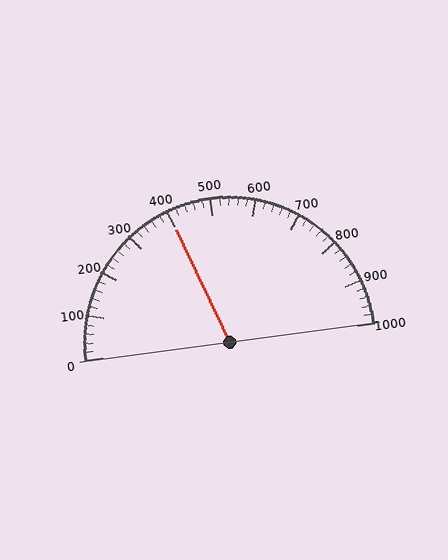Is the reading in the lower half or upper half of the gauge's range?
The reading is in the lower half of the range (0 to 1000).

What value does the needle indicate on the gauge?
The needle indicates approximately 400.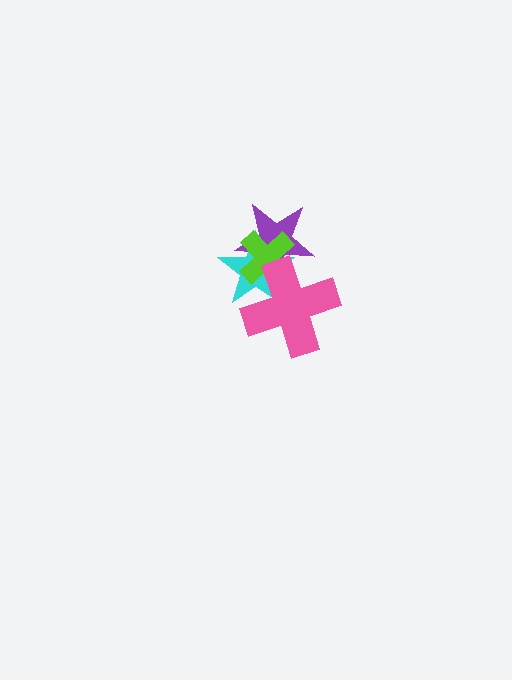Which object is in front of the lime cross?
The pink cross is in front of the lime cross.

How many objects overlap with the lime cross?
3 objects overlap with the lime cross.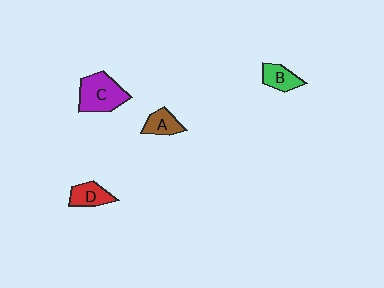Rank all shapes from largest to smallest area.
From largest to smallest: C (purple), D (red), B (green), A (brown).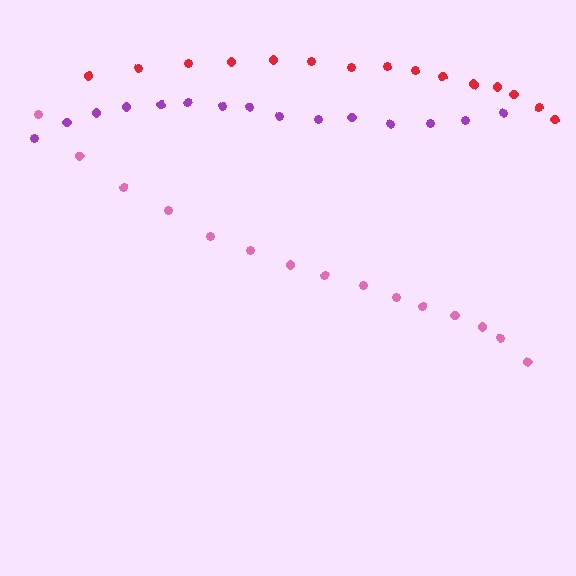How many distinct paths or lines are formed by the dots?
There are 3 distinct paths.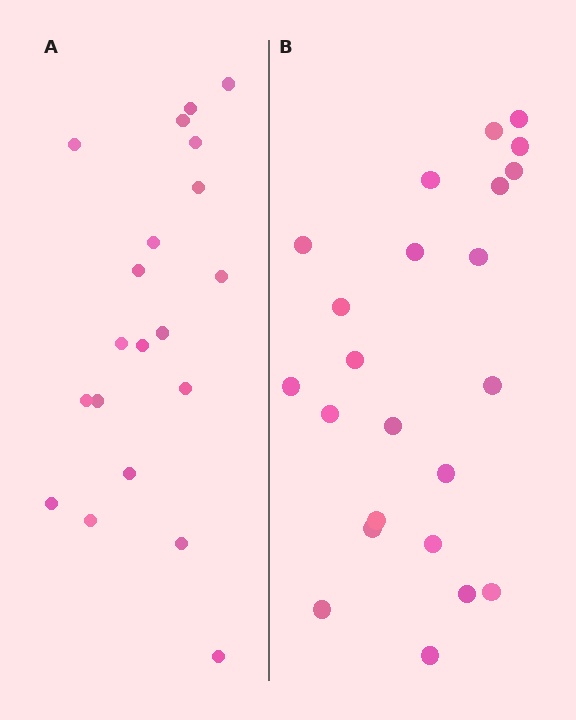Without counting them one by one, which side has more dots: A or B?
Region B (the right region) has more dots.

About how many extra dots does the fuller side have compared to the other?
Region B has just a few more — roughly 2 or 3 more dots than region A.